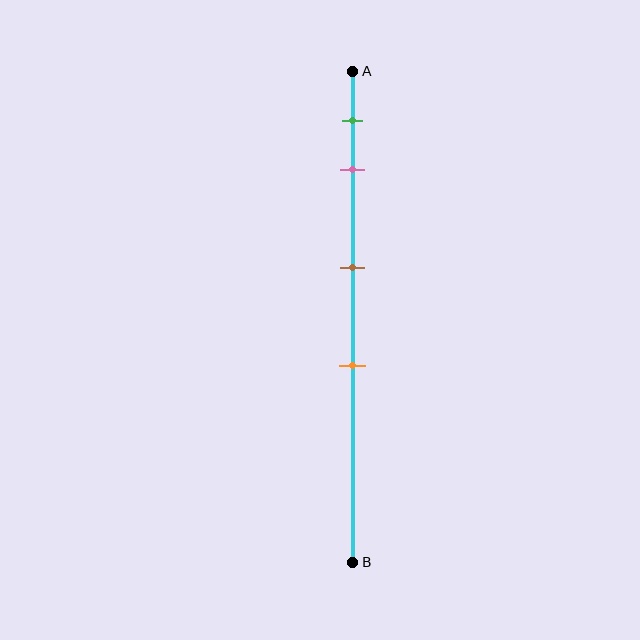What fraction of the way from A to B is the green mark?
The green mark is approximately 10% (0.1) of the way from A to B.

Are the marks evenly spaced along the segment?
No, the marks are not evenly spaced.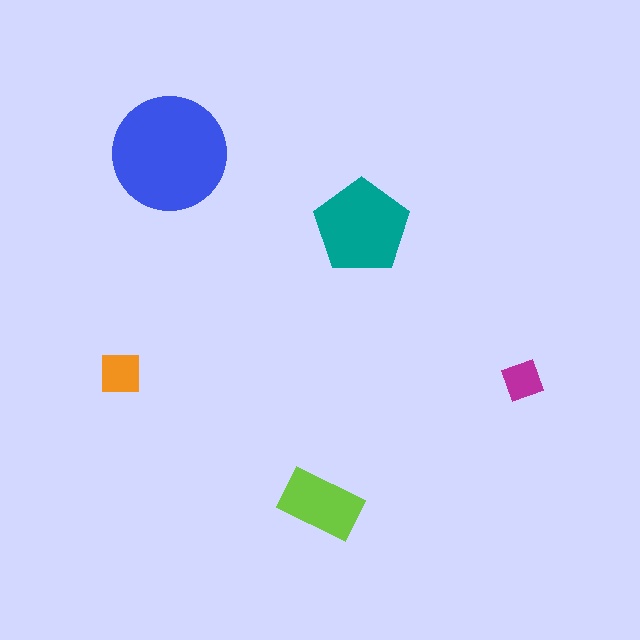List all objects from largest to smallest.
The blue circle, the teal pentagon, the lime rectangle, the orange square, the magenta diamond.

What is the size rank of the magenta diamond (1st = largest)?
5th.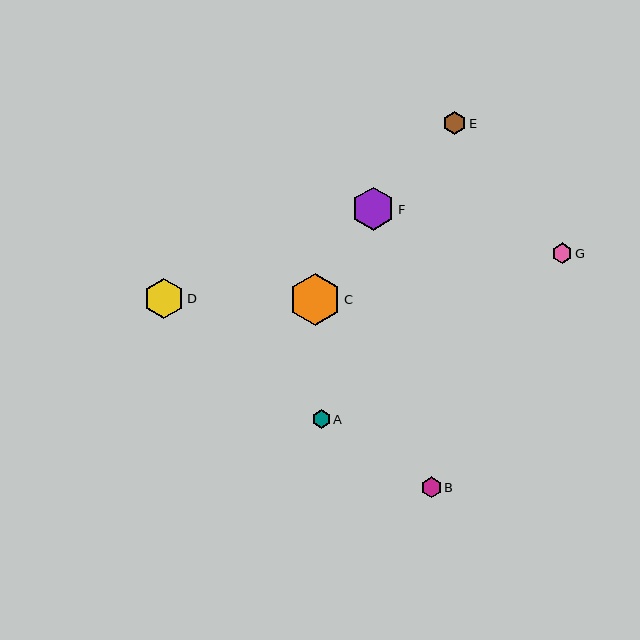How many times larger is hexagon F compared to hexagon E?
Hexagon F is approximately 1.9 times the size of hexagon E.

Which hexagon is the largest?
Hexagon C is the largest with a size of approximately 52 pixels.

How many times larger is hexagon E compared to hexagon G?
Hexagon E is approximately 1.1 times the size of hexagon G.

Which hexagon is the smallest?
Hexagon A is the smallest with a size of approximately 18 pixels.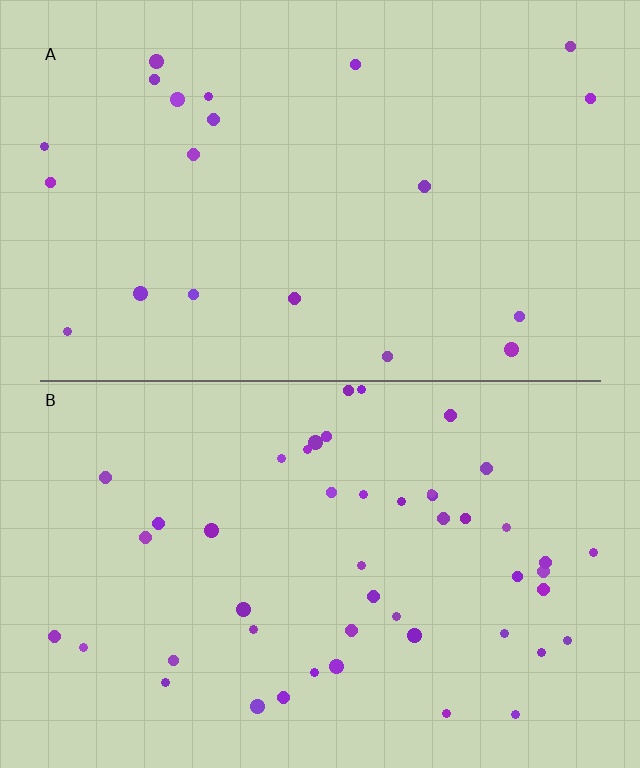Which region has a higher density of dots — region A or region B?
B (the bottom).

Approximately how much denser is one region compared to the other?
Approximately 2.4× — region B over region A.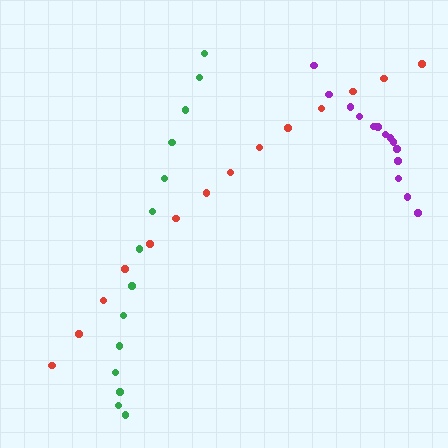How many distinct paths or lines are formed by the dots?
There are 3 distinct paths.